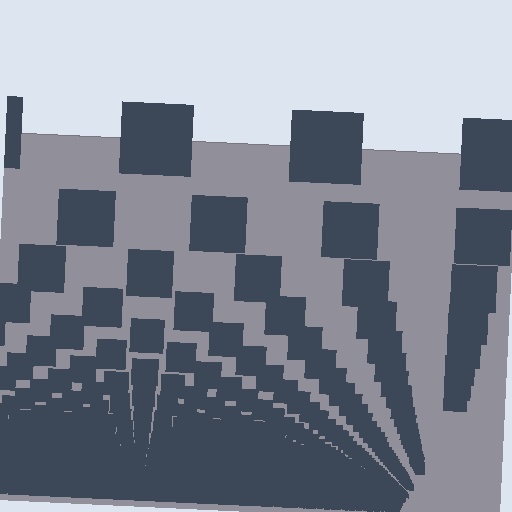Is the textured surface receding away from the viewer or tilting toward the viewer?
The surface appears to tilt toward the viewer. Texture elements get larger and sparser toward the top.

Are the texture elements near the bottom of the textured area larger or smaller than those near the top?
Smaller. The gradient is inverted — elements near the bottom are smaller and denser.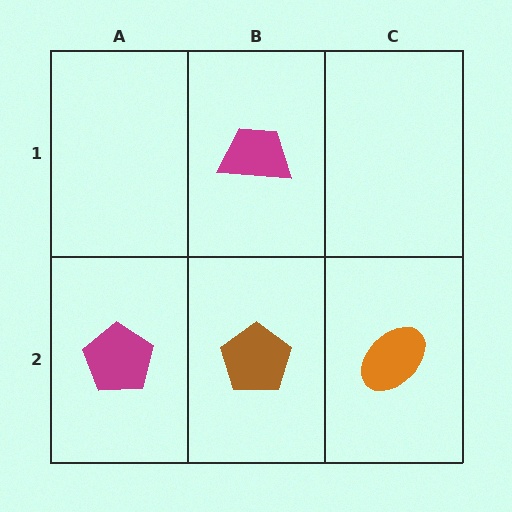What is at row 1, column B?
A magenta trapezoid.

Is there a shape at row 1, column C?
No, that cell is empty.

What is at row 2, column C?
An orange ellipse.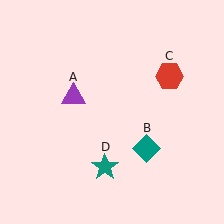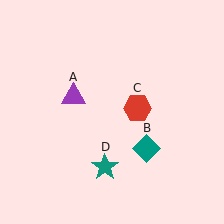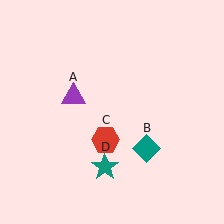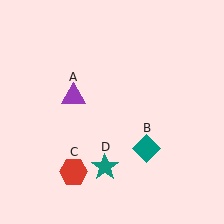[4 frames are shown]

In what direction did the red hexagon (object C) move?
The red hexagon (object C) moved down and to the left.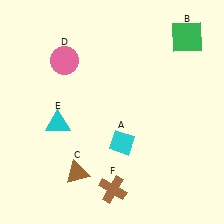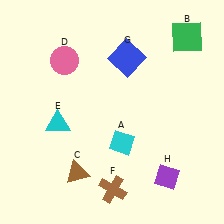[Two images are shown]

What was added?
A blue square (G), a purple diamond (H) were added in Image 2.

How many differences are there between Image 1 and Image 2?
There are 2 differences between the two images.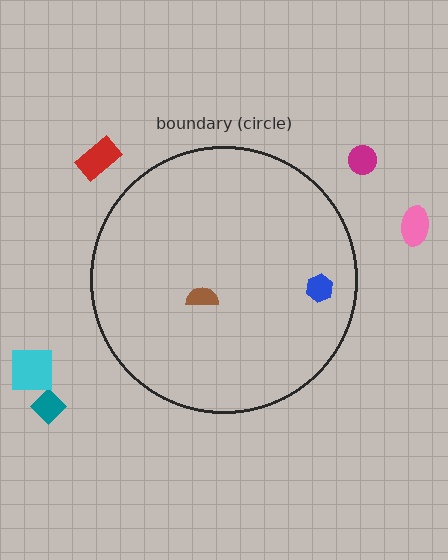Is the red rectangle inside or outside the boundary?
Outside.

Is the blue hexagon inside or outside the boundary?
Inside.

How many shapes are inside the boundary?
2 inside, 5 outside.